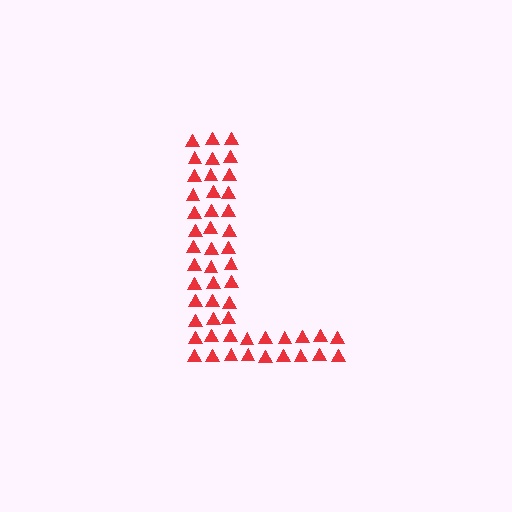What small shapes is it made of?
It is made of small triangles.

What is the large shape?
The large shape is the letter L.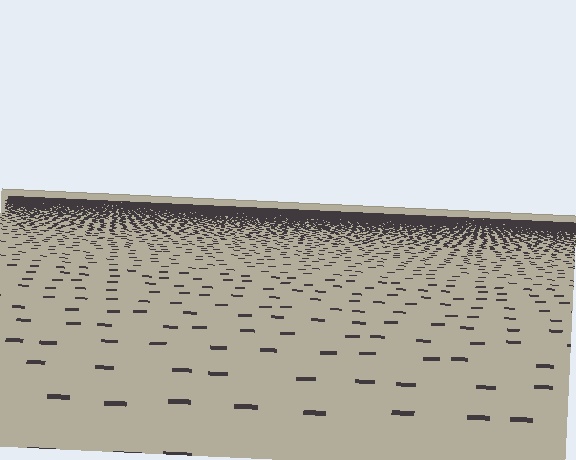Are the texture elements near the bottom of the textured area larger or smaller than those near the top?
Larger. Near the bottom, elements are closer to the viewer and appear at a bigger on-screen size.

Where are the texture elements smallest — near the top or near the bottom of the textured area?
Near the top.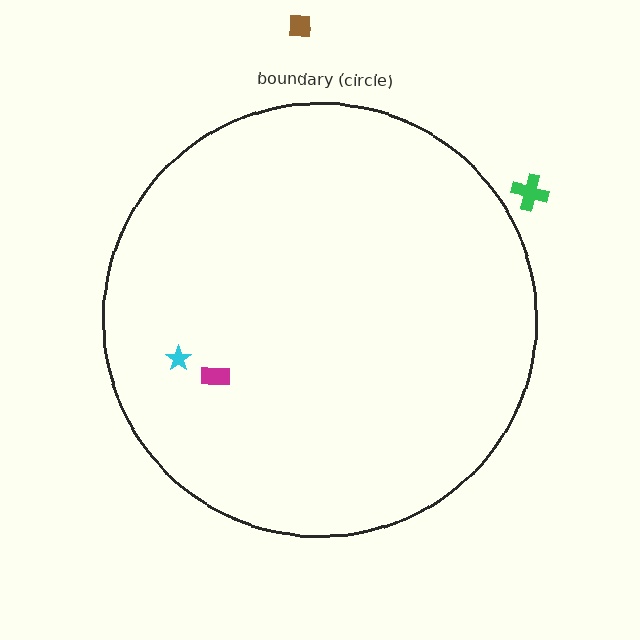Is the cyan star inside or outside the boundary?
Inside.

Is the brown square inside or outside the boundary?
Outside.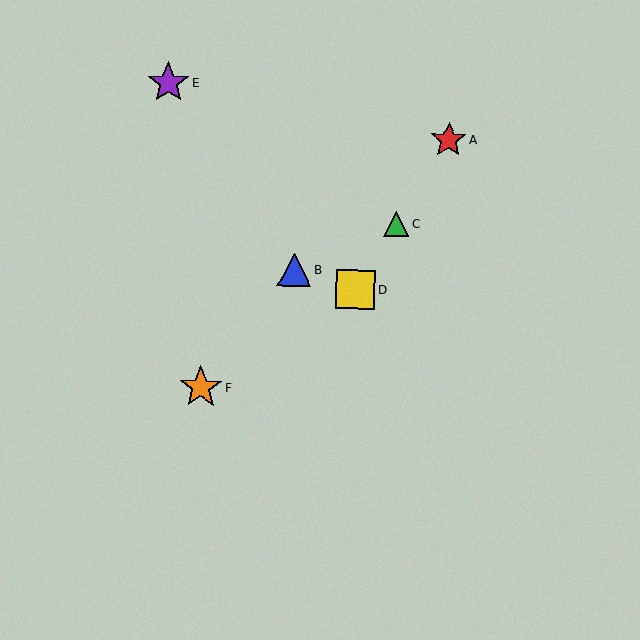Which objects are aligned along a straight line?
Objects A, C, D are aligned along a straight line.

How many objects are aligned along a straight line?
3 objects (A, C, D) are aligned along a straight line.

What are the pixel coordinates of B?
Object B is at (294, 269).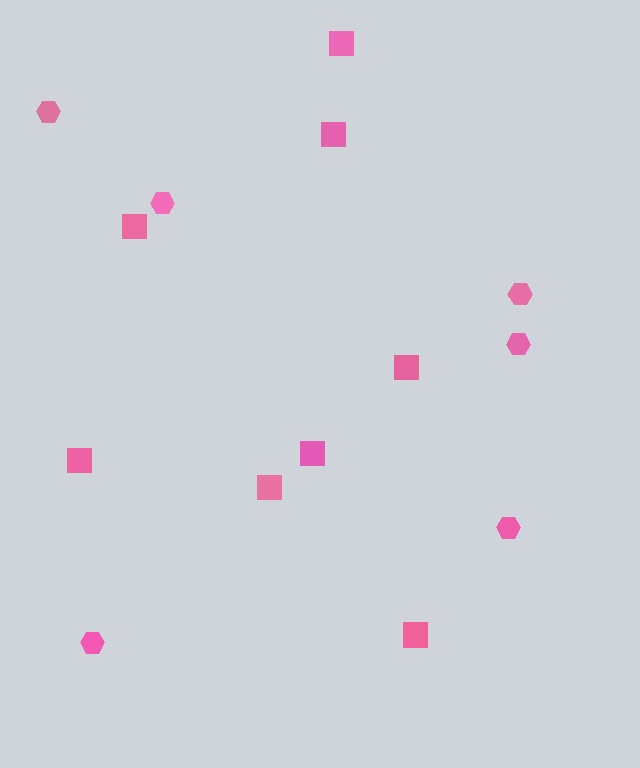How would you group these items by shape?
There are 2 groups: one group of hexagons (6) and one group of squares (8).